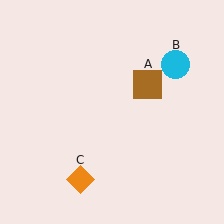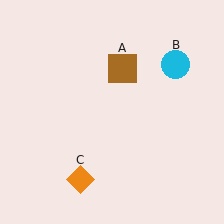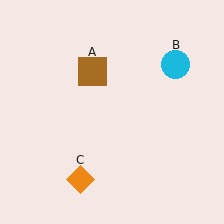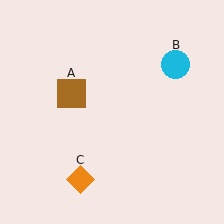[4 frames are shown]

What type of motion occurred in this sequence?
The brown square (object A) rotated counterclockwise around the center of the scene.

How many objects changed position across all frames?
1 object changed position: brown square (object A).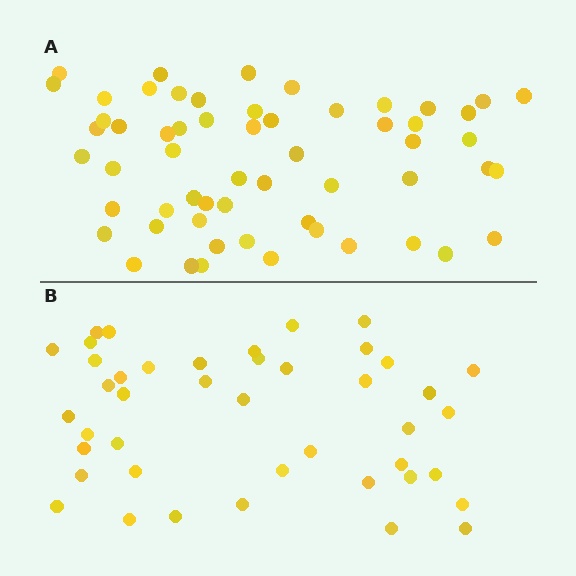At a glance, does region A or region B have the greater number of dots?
Region A (the top region) has more dots.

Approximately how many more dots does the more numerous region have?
Region A has approximately 15 more dots than region B.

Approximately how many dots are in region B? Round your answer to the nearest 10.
About 40 dots. (The exact count is 43, which rounds to 40.)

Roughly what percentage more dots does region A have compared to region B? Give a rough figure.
About 35% more.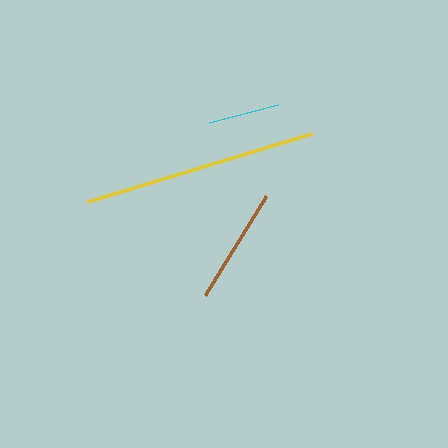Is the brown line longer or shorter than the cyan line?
The brown line is longer than the cyan line.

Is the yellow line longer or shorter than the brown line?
The yellow line is longer than the brown line.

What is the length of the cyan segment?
The cyan segment is approximately 71 pixels long.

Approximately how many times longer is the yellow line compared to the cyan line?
The yellow line is approximately 3.3 times the length of the cyan line.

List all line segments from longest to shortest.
From longest to shortest: yellow, brown, cyan.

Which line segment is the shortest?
The cyan line is the shortest at approximately 71 pixels.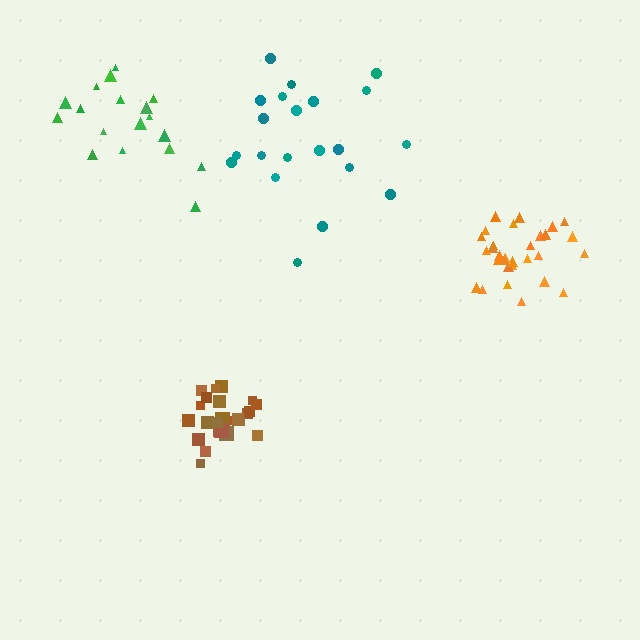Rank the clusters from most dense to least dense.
brown, orange, green, teal.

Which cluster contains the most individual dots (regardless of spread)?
Orange (30).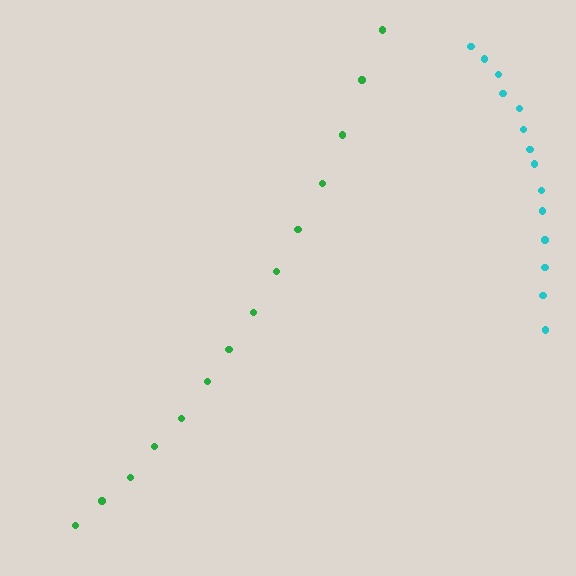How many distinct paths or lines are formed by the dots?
There are 2 distinct paths.